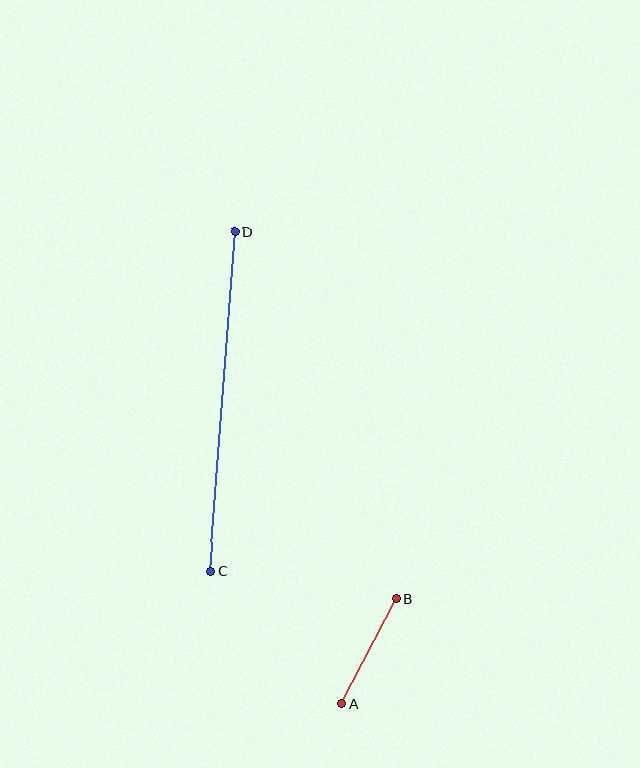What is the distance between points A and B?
The distance is approximately 118 pixels.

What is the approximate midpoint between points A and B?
The midpoint is at approximately (369, 651) pixels.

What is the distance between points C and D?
The distance is approximately 340 pixels.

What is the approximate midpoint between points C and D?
The midpoint is at approximately (223, 402) pixels.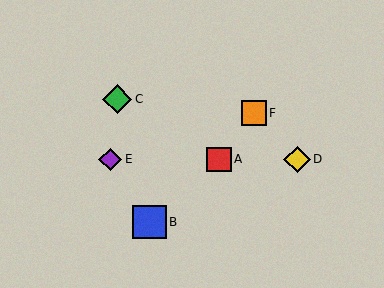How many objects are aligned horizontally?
3 objects (A, D, E) are aligned horizontally.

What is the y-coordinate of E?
Object E is at y≈159.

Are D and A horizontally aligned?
Yes, both are at y≈159.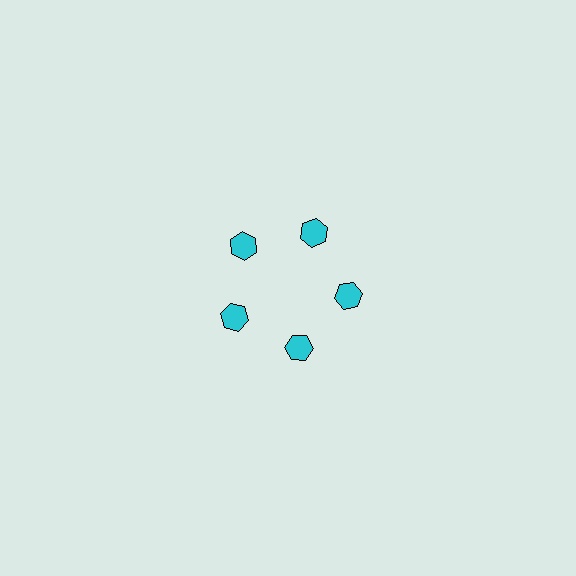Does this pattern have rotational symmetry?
Yes, this pattern has 5-fold rotational symmetry. It looks the same after rotating 72 degrees around the center.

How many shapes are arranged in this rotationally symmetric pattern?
There are 10 shapes, arranged in 5 groups of 2.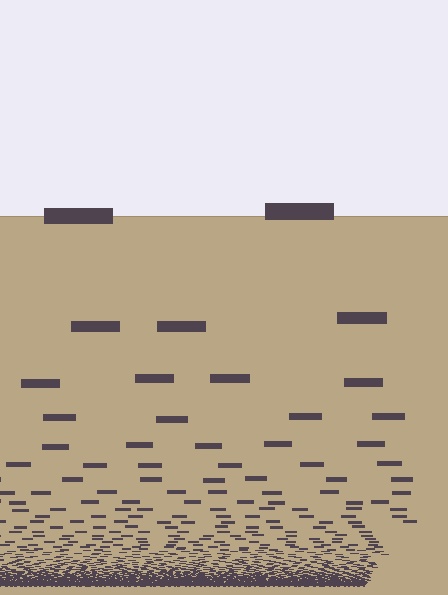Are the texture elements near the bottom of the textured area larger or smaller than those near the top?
Smaller. The gradient is inverted — elements near the bottom are smaller and denser.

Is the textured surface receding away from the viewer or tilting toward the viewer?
The surface appears to tilt toward the viewer. Texture elements get larger and sparser toward the top.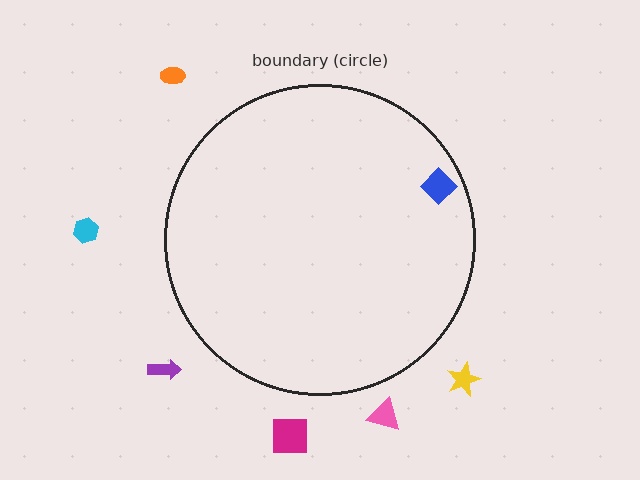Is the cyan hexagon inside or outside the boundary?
Outside.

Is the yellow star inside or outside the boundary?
Outside.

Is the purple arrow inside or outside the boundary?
Outside.